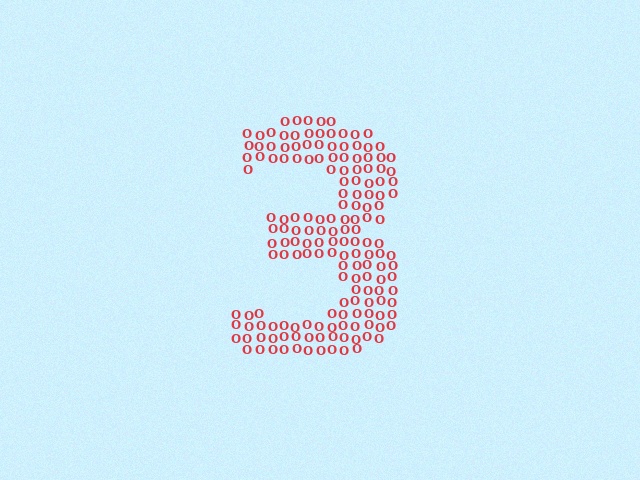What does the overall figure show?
The overall figure shows the digit 3.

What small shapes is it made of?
It is made of small letter O's.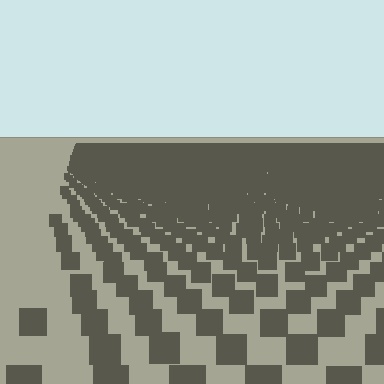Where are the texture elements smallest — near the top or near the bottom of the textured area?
Near the top.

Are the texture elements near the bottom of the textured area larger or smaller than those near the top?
Larger. Near the bottom, elements are closer to the viewer and appear at a bigger on-screen size.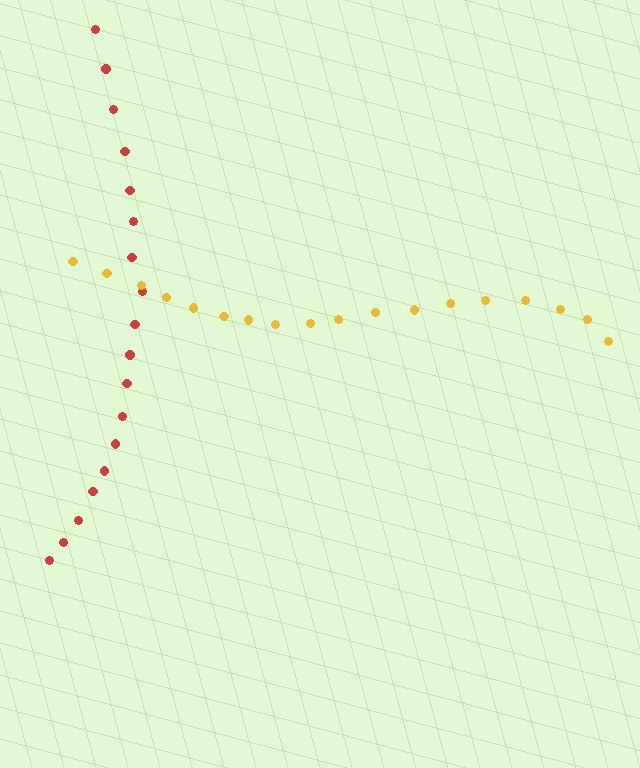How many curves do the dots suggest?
There are 2 distinct paths.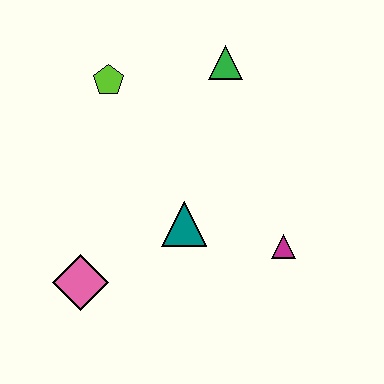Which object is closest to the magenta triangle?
The teal triangle is closest to the magenta triangle.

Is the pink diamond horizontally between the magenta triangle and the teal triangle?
No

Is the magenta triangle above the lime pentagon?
No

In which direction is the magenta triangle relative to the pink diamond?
The magenta triangle is to the right of the pink diamond.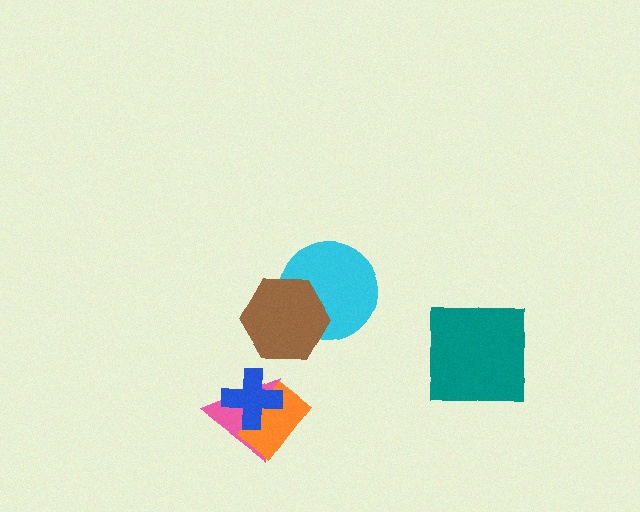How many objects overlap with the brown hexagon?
1 object overlaps with the brown hexagon.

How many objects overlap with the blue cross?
2 objects overlap with the blue cross.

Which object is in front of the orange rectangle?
The blue cross is in front of the orange rectangle.